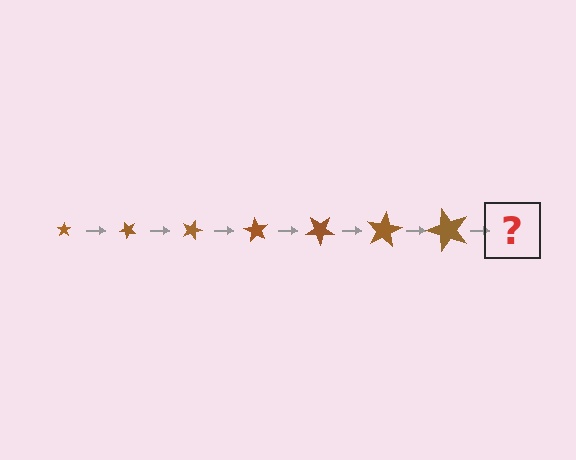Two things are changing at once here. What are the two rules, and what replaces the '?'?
The two rules are that the star grows larger each step and it rotates 45 degrees each step. The '?' should be a star, larger than the previous one and rotated 315 degrees from the start.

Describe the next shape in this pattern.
It should be a star, larger than the previous one and rotated 315 degrees from the start.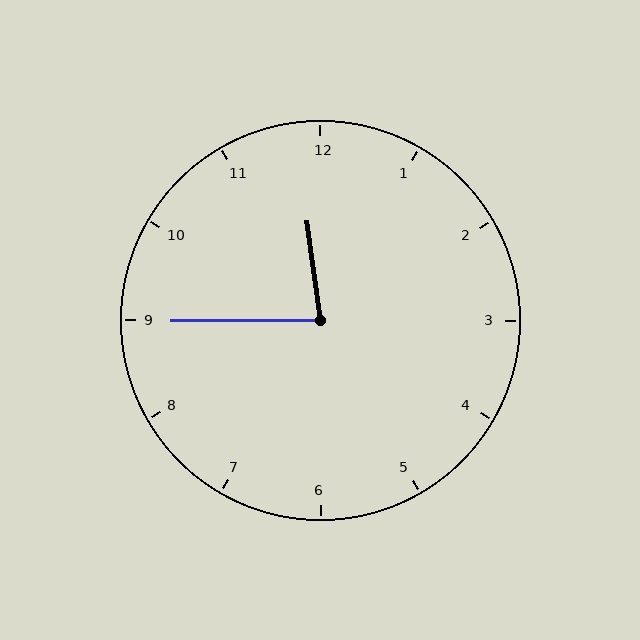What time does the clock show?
11:45.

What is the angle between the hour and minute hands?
Approximately 82 degrees.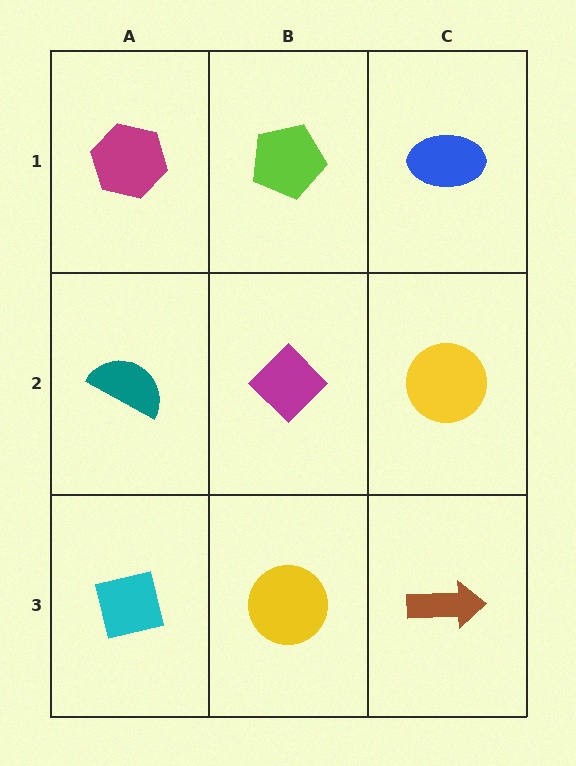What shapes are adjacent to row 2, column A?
A magenta hexagon (row 1, column A), a cyan square (row 3, column A), a magenta diamond (row 2, column B).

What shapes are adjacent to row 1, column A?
A teal semicircle (row 2, column A), a lime pentagon (row 1, column B).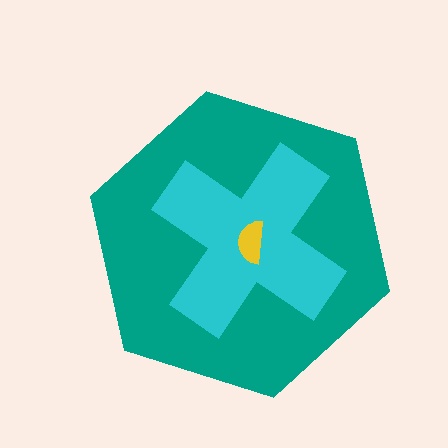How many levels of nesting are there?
3.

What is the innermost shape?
The yellow semicircle.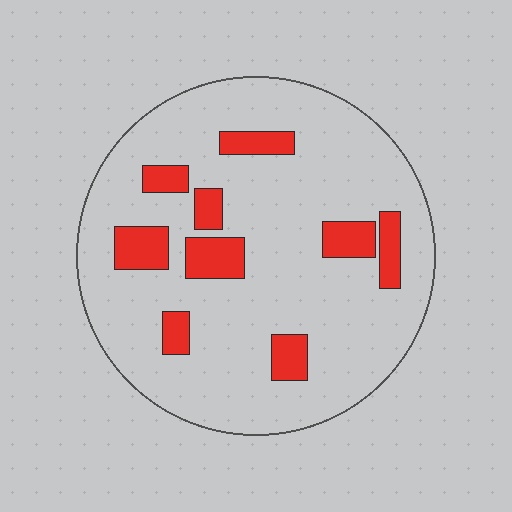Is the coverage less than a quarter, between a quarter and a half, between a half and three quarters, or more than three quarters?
Less than a quarter.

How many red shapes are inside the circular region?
9.